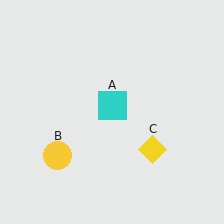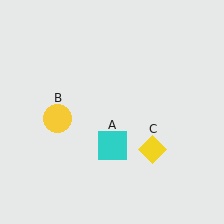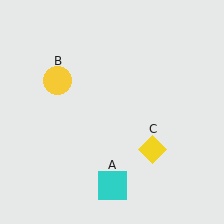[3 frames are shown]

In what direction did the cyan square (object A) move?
The cyan square (object A) moved down.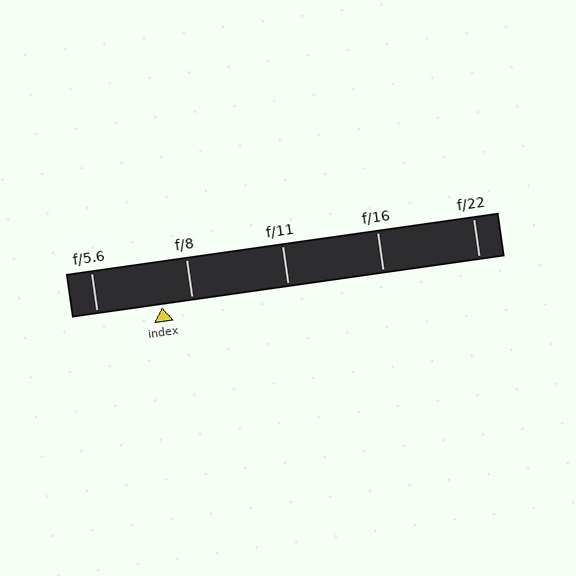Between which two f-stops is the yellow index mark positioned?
The index mark is between f/5.6 and f/8.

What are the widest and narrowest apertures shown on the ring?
The widest aperture shown is f/5.6 and the narrowest is f/22.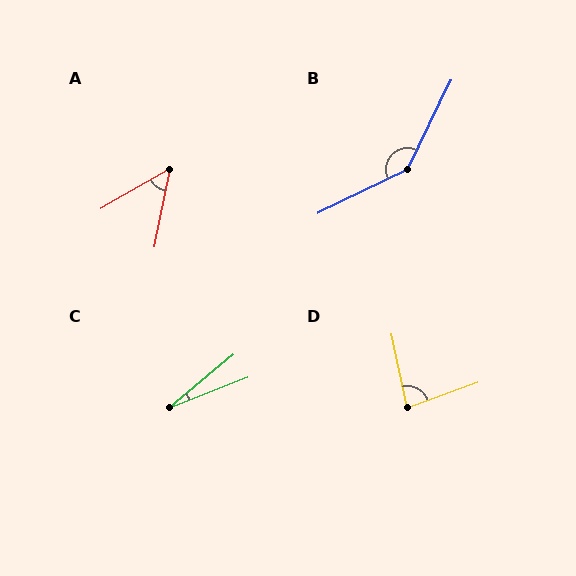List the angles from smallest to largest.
C (19°), A (49°), D (82°), B (142°).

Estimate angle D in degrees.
Approximately 82 degrees.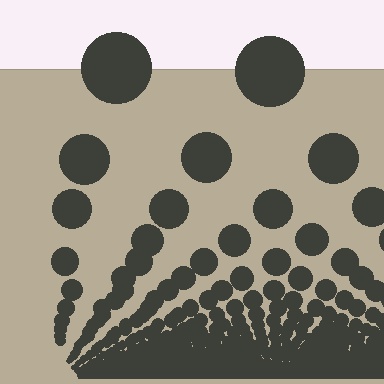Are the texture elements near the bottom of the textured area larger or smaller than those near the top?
Smaller. The gradient is inverted — elements near the bottom are smaller and denser.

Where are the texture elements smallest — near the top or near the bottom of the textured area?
Near the bottom.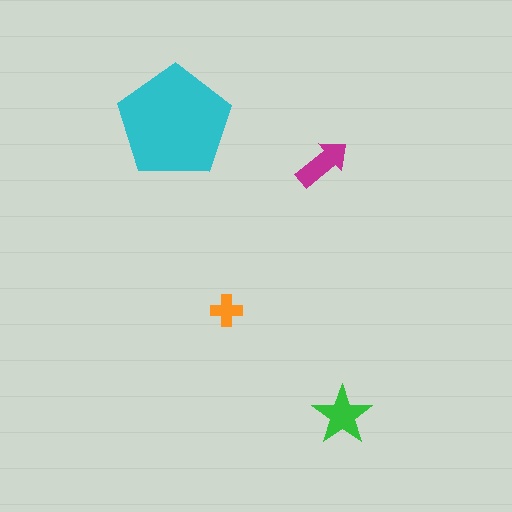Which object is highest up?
The cyan pentagon is topmost.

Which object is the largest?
The cyan pentagon.